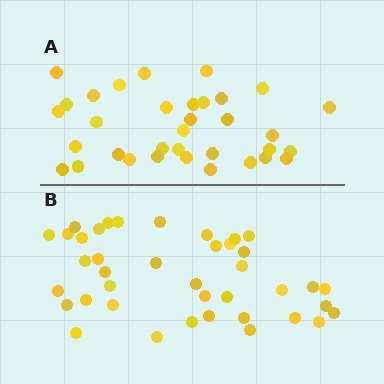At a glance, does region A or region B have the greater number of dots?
Region B (the bottom region) has more dots.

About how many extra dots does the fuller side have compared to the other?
Region B has about 6 more dots than region A.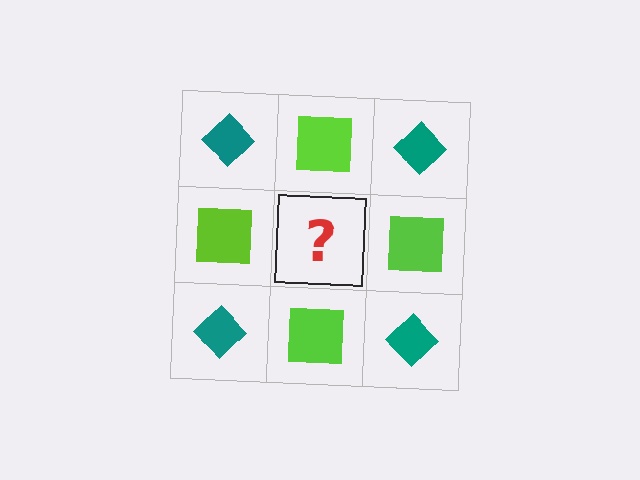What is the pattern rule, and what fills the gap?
The rule is that it alternates teal diamond and lime square in a checkerboard pattern. The gap should be filled with a teal diamond.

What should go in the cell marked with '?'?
The missing cell should contain a teal diamond.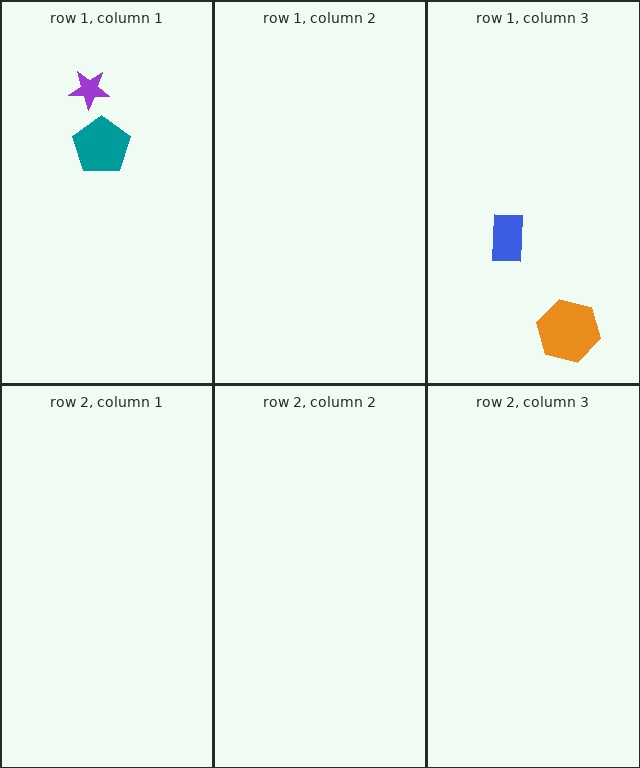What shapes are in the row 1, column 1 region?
The teal pentagon, the purple star.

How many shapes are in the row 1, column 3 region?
2.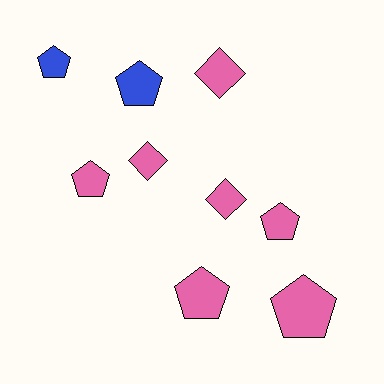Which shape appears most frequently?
Pentagon, with 6 objects.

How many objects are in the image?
There are 9 objects.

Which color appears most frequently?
Pink, with 7 objects.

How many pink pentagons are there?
There are 4 pink pentagons.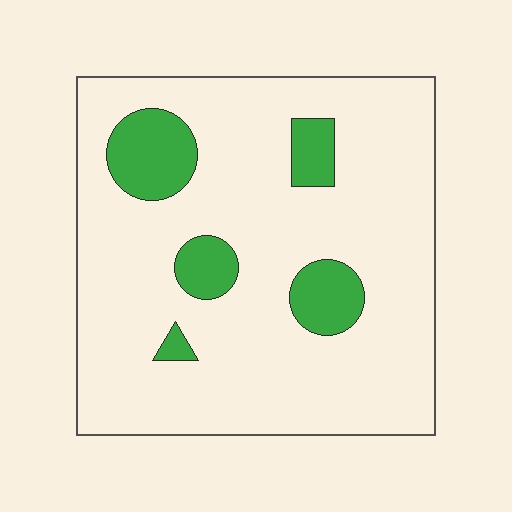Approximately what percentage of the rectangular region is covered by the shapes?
Approximately 15%.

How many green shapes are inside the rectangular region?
5.